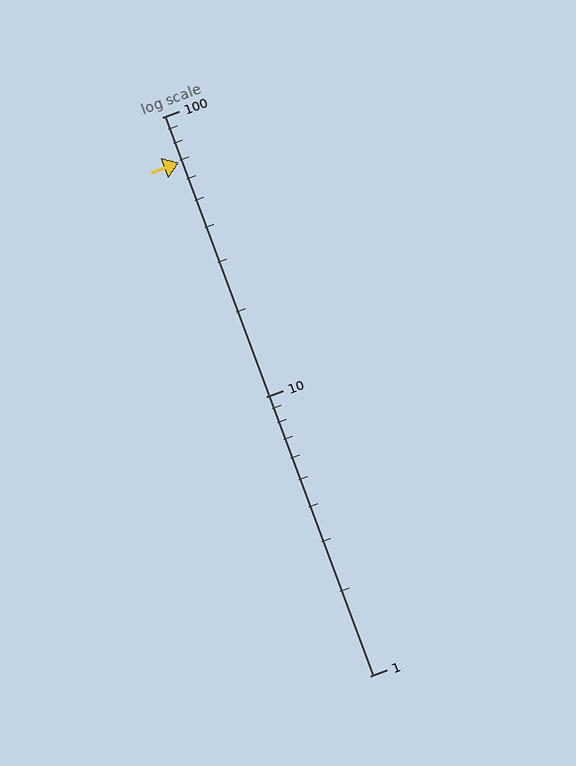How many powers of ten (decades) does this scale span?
The scale spans 2 decades, from 1 to 100.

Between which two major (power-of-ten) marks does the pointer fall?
The pointer is between 10 and 100.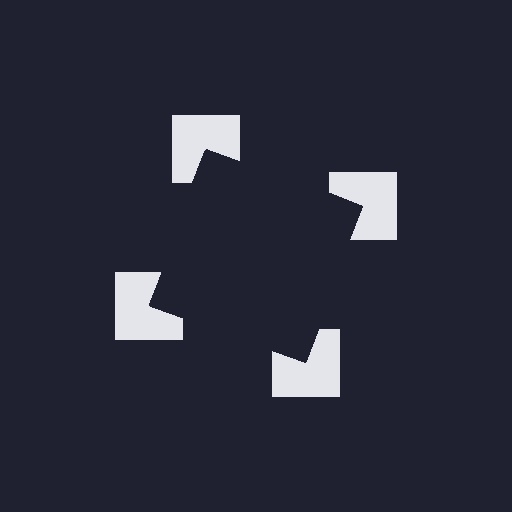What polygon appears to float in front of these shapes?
An illusory square — its edges are inferred from the aligned wedge cuts in the notched squares, not physically drawn.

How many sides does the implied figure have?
4 sides.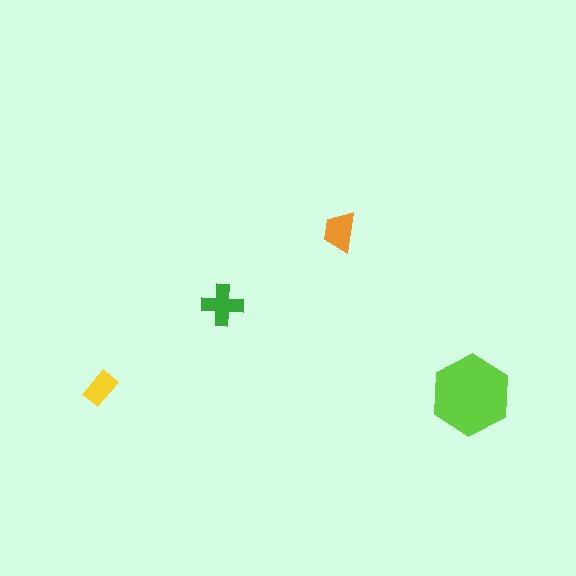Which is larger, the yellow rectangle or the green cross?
The green cross.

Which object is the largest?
The lime hexagon.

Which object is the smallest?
The yellow rectangle.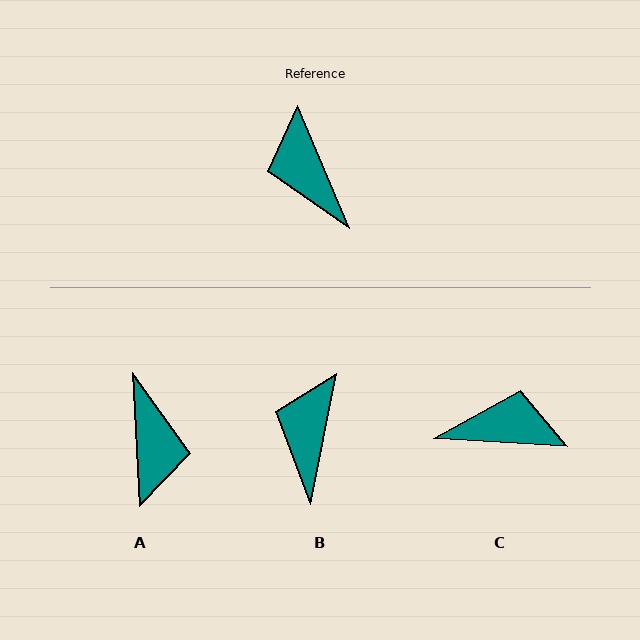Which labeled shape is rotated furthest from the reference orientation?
A, about 160 degrees away.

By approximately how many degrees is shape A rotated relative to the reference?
Approximately 160 degrees counter-clockwise.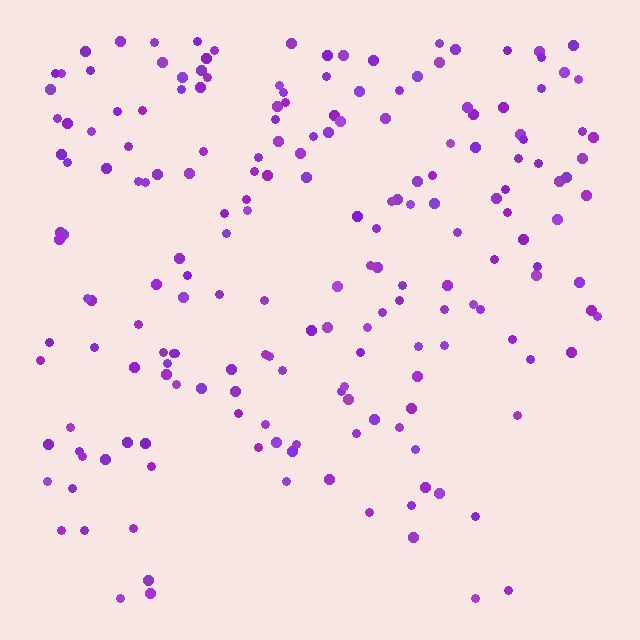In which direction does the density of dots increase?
From bottom to top, with the top side densest.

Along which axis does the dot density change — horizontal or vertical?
Vertical.